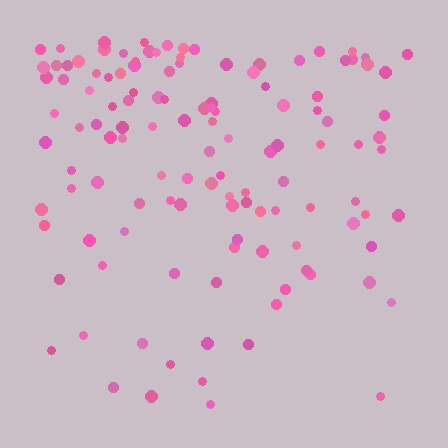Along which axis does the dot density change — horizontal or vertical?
Vertical.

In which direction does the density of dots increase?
From bottom to top, with the top side densest.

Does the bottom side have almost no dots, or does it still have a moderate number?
Still a moderate number, just noticeably fewer than the top.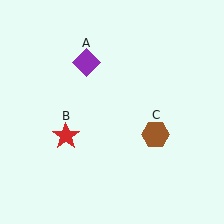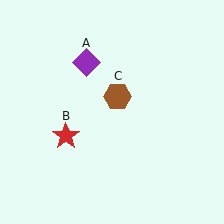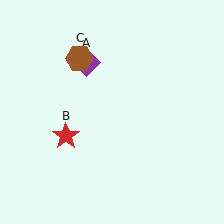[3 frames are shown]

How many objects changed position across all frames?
1 object changed position: brown hexagon (object C).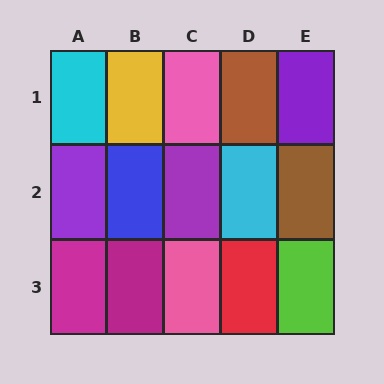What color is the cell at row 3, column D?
Red.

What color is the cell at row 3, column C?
Pink.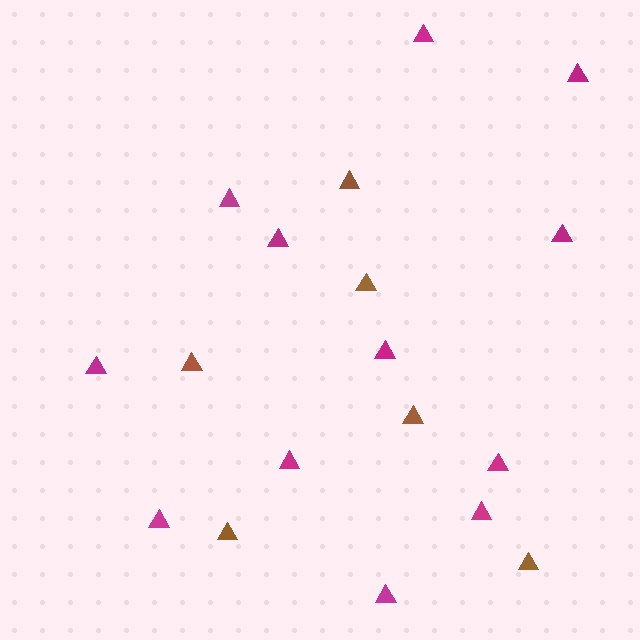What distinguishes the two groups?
There are 2 groups: one group of magenta triangles (12) and one group of brown triangles (6).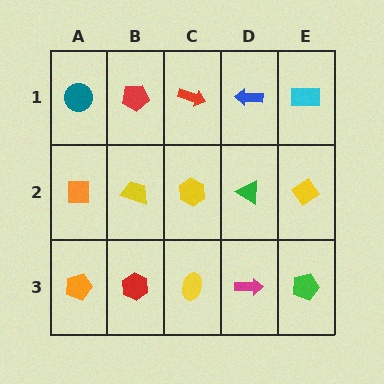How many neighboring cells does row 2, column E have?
3.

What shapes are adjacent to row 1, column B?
A yellow trapezoid (row 2, column B), a teal circle (row 1, column A), a red arrow (row 1, column C).